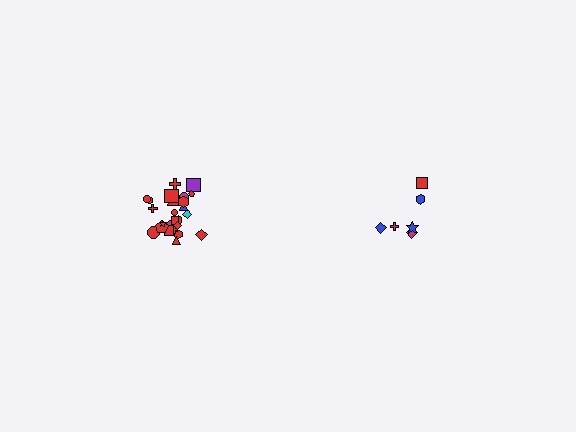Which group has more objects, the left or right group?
The left group.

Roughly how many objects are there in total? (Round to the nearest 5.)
Roughly 30 objects in total.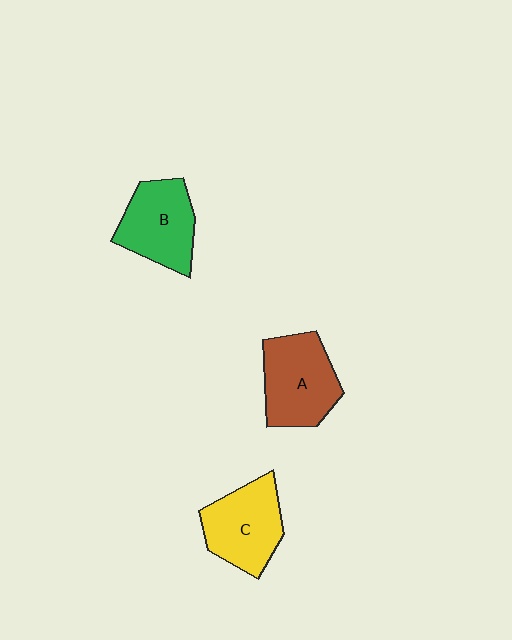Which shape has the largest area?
Shape A (brown).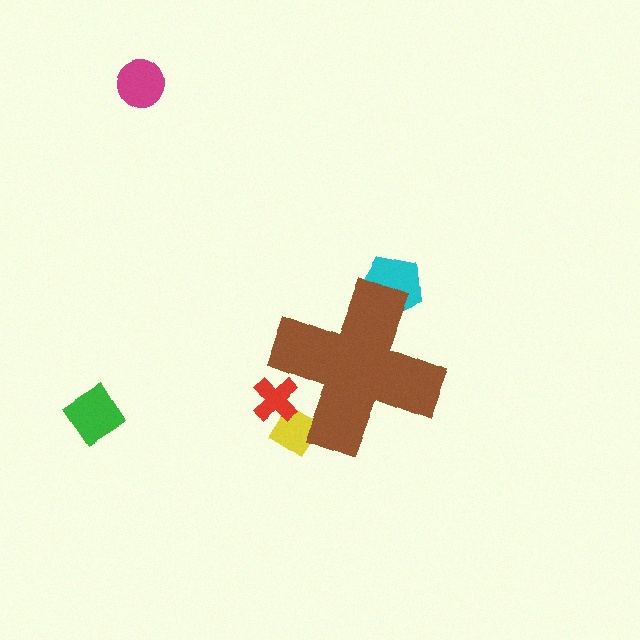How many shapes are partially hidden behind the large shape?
3 shapes are partially hidden.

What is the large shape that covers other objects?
A brown cross.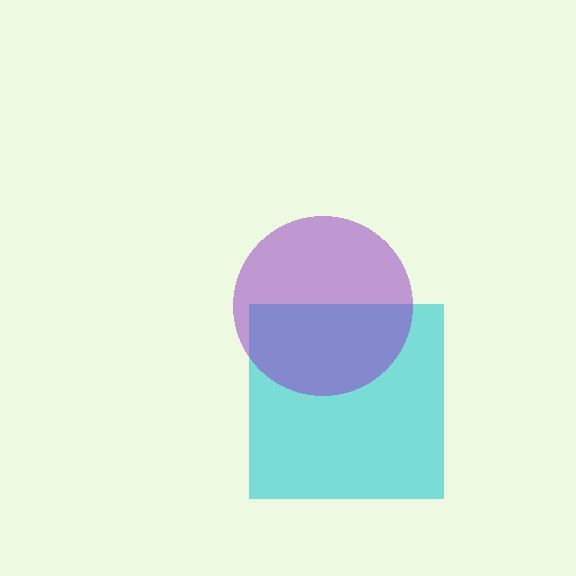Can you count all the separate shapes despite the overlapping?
Yes, there are 2 separate shapes.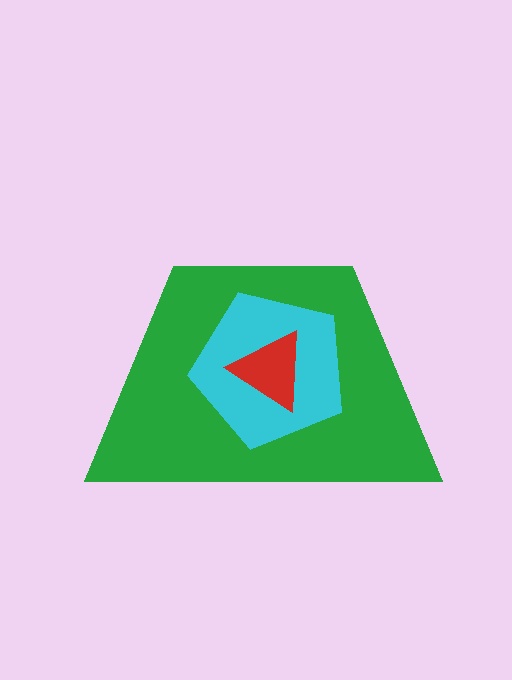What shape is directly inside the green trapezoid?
The cyan pentagon.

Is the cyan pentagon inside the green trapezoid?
Yes.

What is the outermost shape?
The green trapezoid.